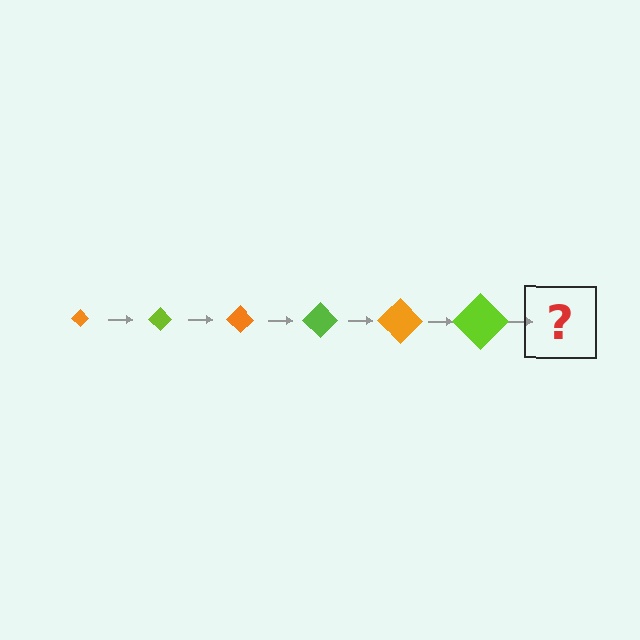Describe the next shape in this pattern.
It should be an orange diamond, larger than the previous one.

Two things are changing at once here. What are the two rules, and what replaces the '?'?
The two rules are that the diamond grows larger each step and the color cycles through orange and lime. The '?' should be an orange diamond, larger than the previous one.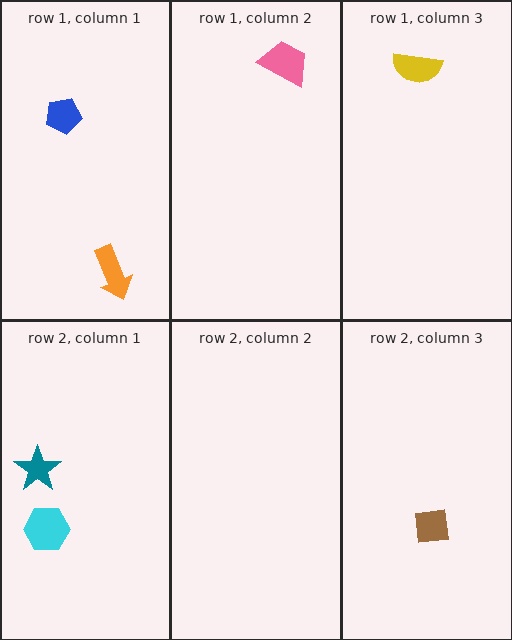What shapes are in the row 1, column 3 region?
The yellow semicircle.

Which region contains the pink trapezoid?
The row 1, column 2 region.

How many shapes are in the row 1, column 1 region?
2.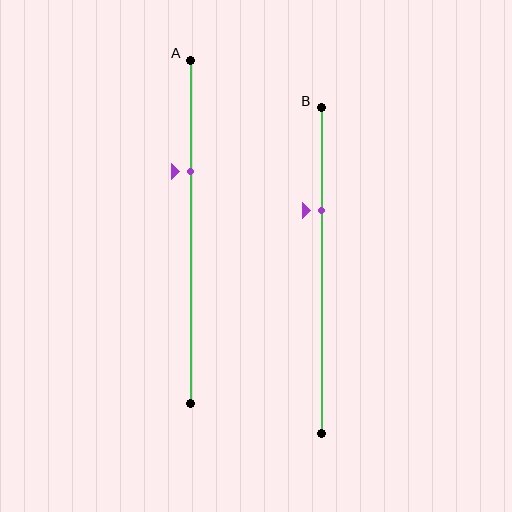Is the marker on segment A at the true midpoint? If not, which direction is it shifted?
No, the marker on segment A is shifted upward by about 18% of the segment length.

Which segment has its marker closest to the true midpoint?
Segment A has its marker closest to the true midpoint.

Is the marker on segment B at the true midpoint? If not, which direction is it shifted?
No, the marker on segment B is shifted upward by about 18% of the segment length.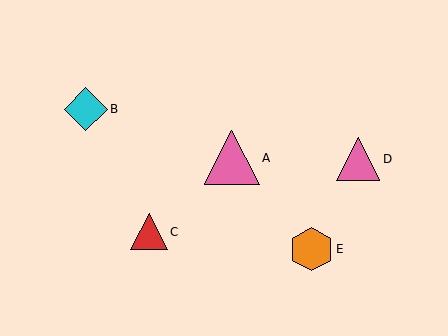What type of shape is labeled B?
Shape B is a cyan diamond.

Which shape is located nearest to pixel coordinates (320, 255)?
The orange hexagon (labeled E) at (311, 249) is nearest to that location.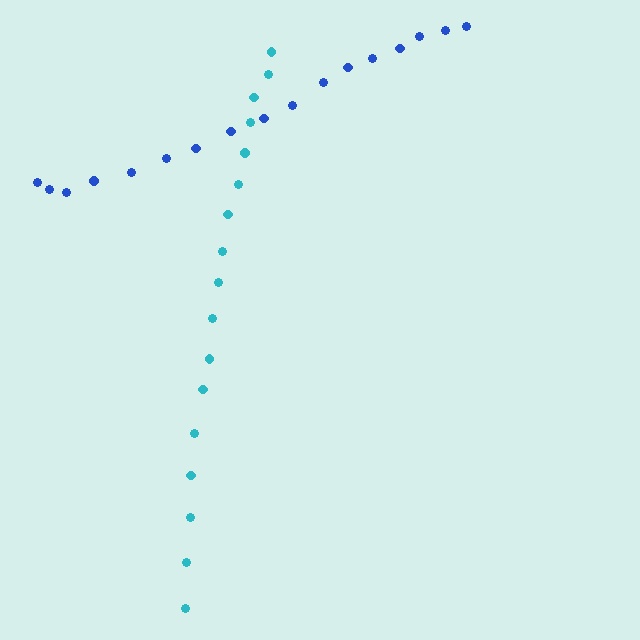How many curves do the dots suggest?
There are 2 distinct paths.